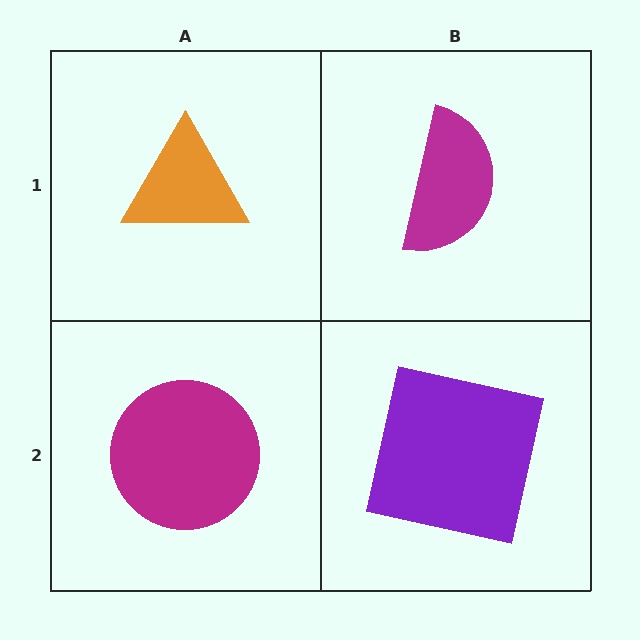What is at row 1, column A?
An orange triangle.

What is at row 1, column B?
A magenta semicircle.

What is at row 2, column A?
A magenta circle.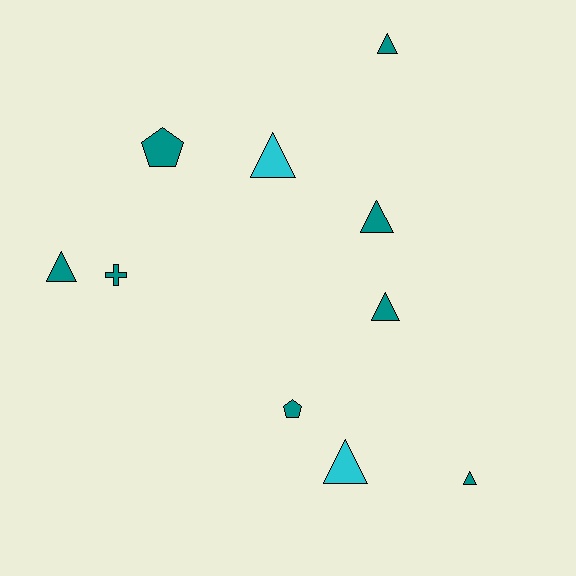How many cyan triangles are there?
There are 2 cyan triangles.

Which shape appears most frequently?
Triangle, with 7 objects.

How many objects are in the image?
There are 10 objects.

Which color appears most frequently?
Teal, with 8 objects.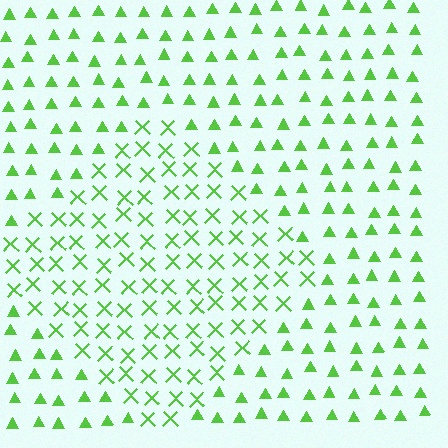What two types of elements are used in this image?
The image uses X marks inside the diamond region and triangles outside it.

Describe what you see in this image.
The image is filled with small lime elements arranged in a uniform grid. A diamond-shaped region contains X marks, while the surrounding area contains triangles. The boundary is defined purely by the change in element shape.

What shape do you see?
I see a diamond.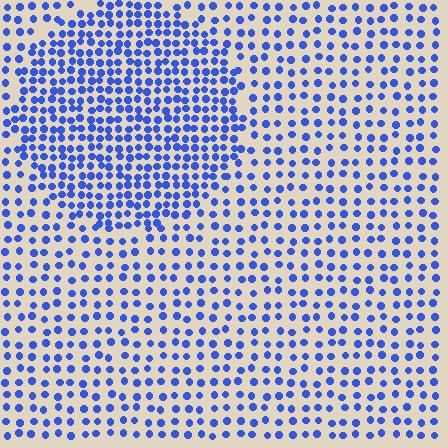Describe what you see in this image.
The image contains small blue elements arranged at two different densities. A circle-shaped region is visible where the elements are more densely packed than the surrounding area.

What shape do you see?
I see a circle.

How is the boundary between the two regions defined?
The boundary is defined by a change in element density (approximately 1.8x ratio). All elements are the same color, size, and shape.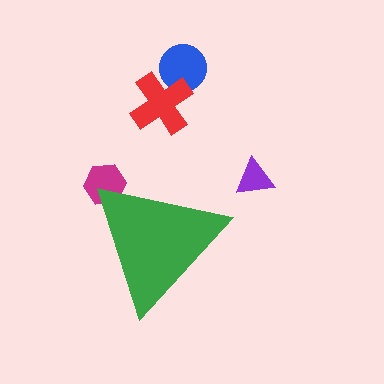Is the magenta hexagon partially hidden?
Yes, the magenta hexagon is partially hidden behind the green triangle.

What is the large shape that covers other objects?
A green triangle.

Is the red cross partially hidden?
No, the red cross is fully visible.